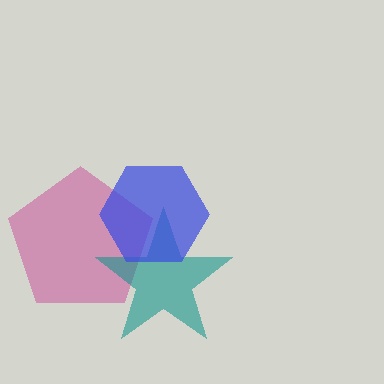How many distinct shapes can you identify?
There are 3 distinct shapes: a magenta pentagon, a teal star, a blue hexagon.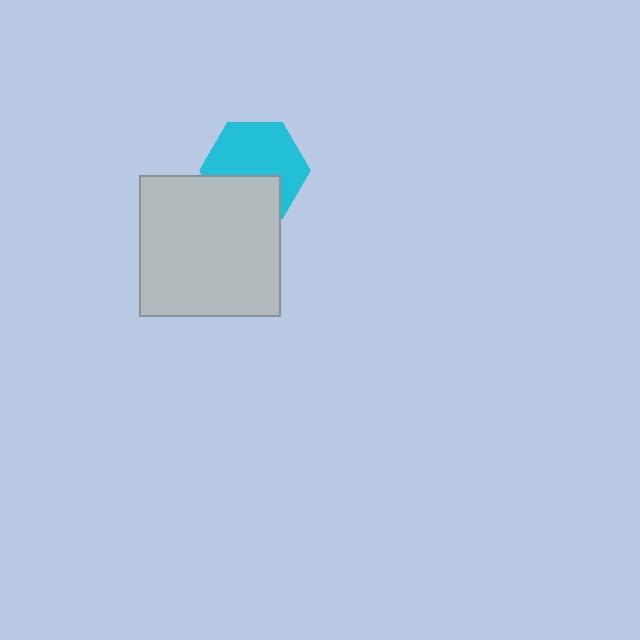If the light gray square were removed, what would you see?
You would see the complete cyan hexagon.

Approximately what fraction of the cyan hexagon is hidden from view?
Roughly 36% of the cyan hexagon is hidden behind the light gray square.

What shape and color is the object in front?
The object in front is a light gray square.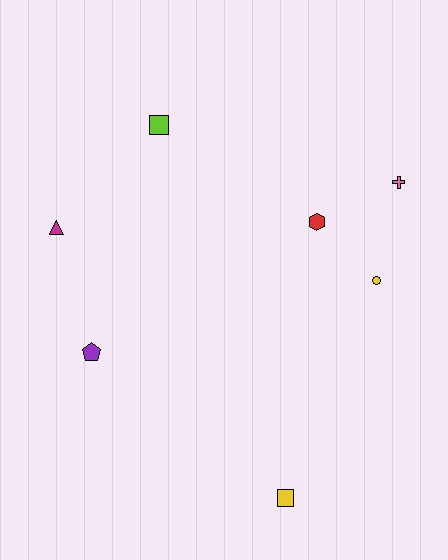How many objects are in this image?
There are 7 objects.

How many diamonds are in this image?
There are no diamonds.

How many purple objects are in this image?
There is 1 purple object.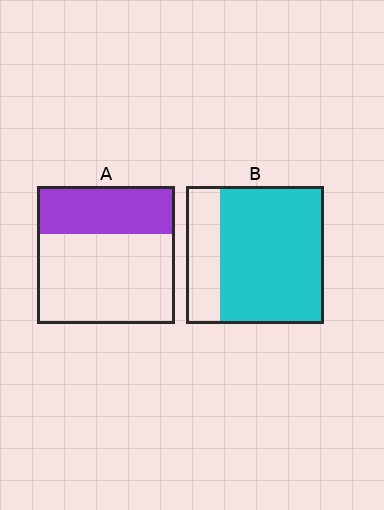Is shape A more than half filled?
No.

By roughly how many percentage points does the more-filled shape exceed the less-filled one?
By roughly 40 percentage points (B over A).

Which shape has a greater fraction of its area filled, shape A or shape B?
Shape B.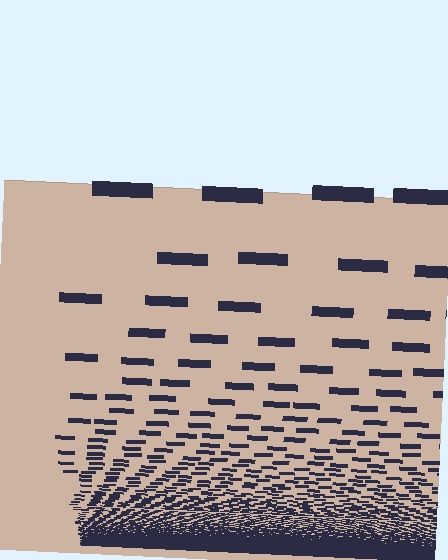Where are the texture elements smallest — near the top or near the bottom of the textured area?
Near the bottom.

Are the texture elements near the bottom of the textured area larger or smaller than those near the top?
Smaller. The gradient is inverted — elements near the bottom are smaller and denser.